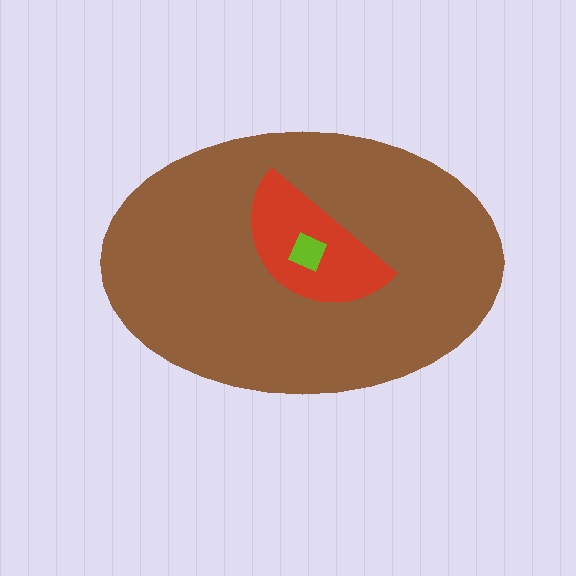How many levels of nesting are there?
3.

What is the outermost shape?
The brown ellipse.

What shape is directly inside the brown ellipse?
The red semicircle.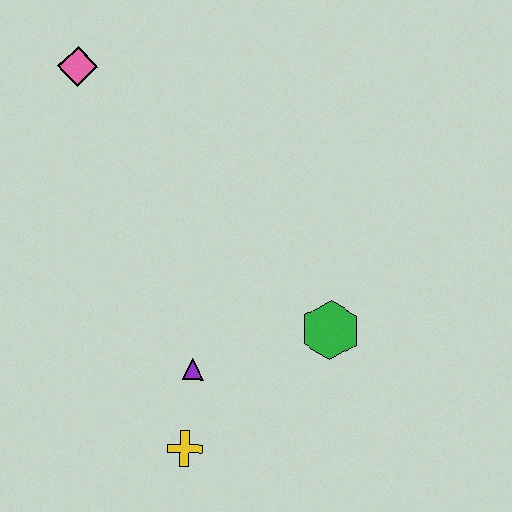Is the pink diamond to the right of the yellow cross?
No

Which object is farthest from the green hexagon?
The pink diamond is farthest from the green hexagon.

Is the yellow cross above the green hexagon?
No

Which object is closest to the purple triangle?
The yellow cross is closest to the purple triangle.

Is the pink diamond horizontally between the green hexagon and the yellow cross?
No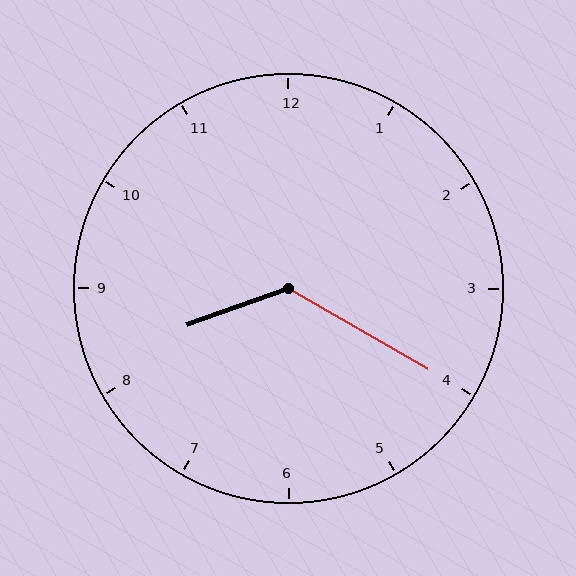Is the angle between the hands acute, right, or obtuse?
It is obtuse.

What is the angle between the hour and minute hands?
Approximately 130 degrees.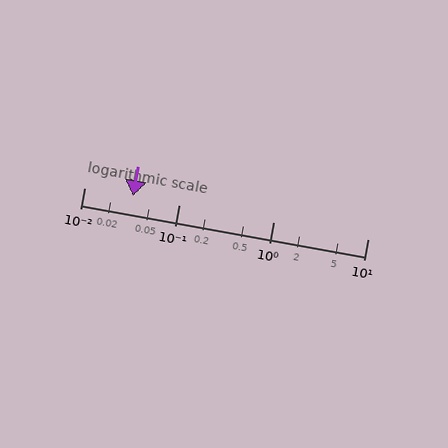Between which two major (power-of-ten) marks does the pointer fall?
The pointer is between 0.01 and 0.1.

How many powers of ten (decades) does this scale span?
The scale spans 3 decades, from 0.01 to 10.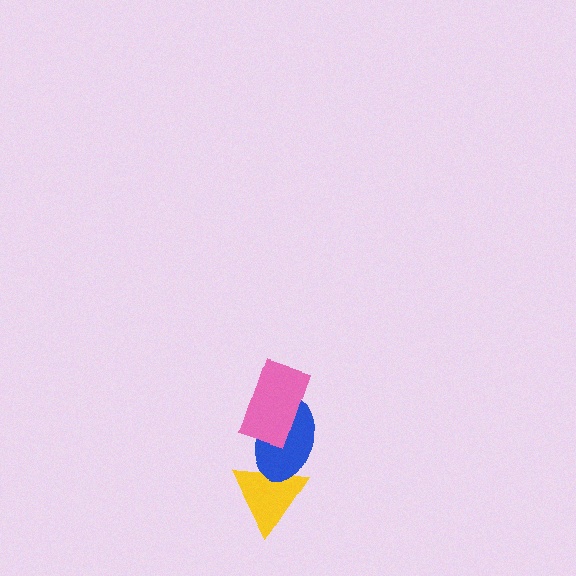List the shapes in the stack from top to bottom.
From top to bottom: the pink rectangle, the blue ellipse, the yellow triangle.